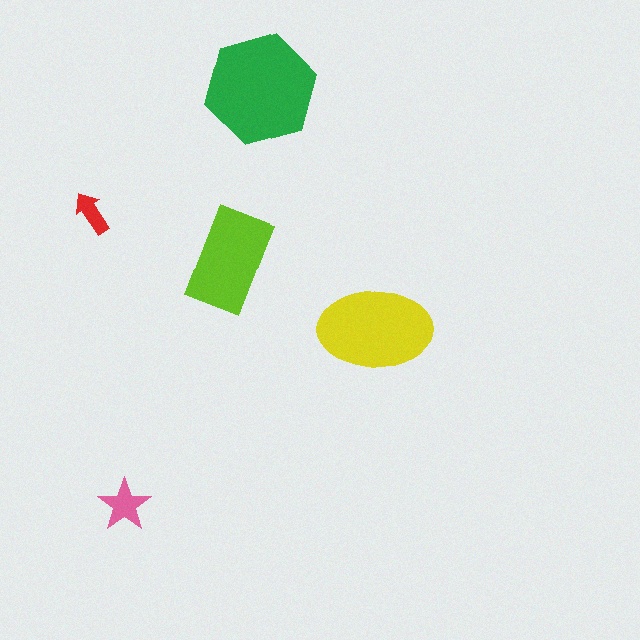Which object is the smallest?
The red arrow.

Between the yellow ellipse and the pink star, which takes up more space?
The yellow ellipse.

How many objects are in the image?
There are 5 objects in the image.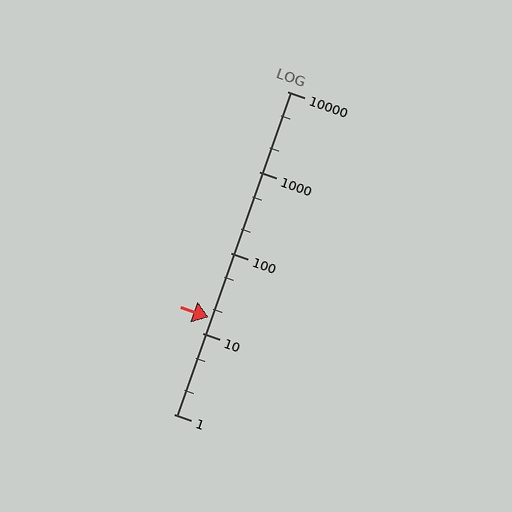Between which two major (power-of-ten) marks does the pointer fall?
The pointer is between 10 and 100.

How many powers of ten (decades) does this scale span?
The scale spans 4 decades, from 1 to 10000.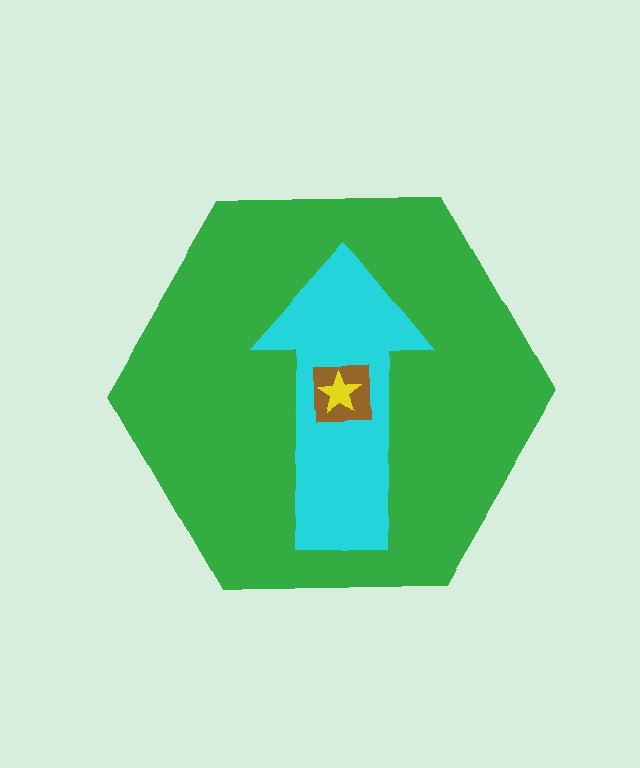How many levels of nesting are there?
4.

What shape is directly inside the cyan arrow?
The brown square.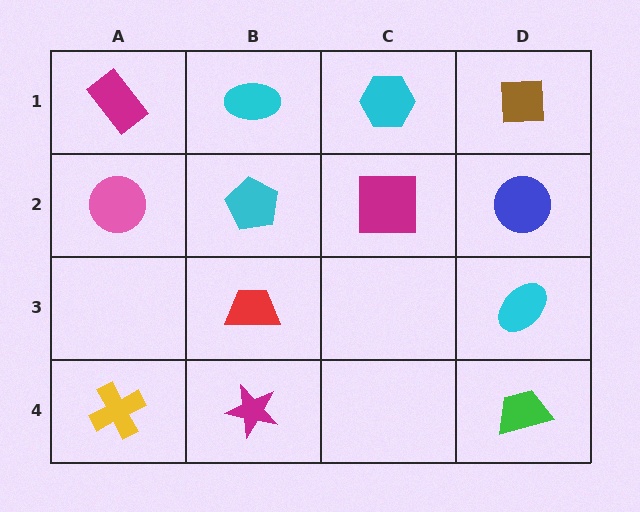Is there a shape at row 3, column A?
No, that cell is empty.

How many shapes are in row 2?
4 shapes.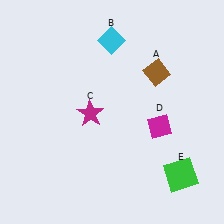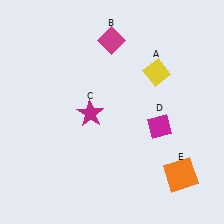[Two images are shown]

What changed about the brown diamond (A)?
In Image 1, A is brown. In Image 2, it changed to yellow.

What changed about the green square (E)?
In Image 1, E is green. In Image 2, it changed to orange.